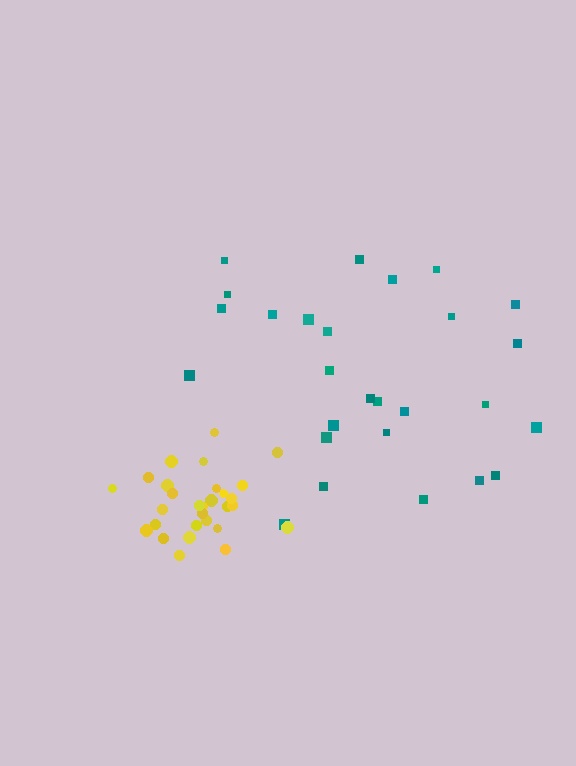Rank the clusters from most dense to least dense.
yellow, teal.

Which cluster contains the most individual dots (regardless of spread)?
Yellow (29).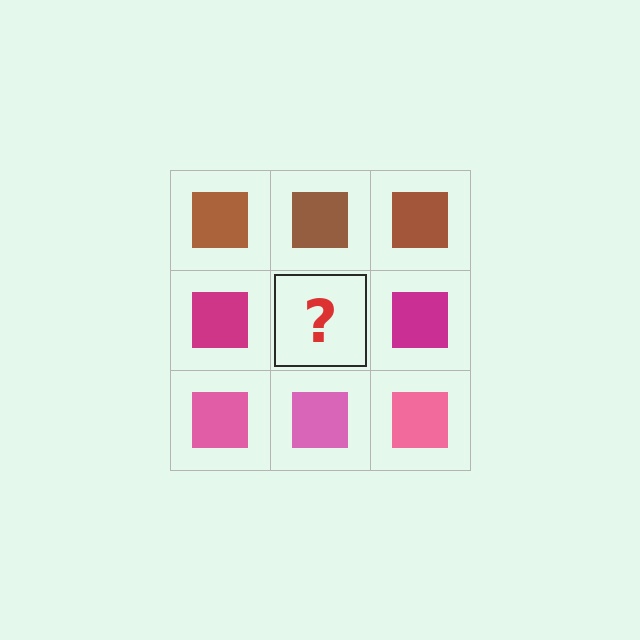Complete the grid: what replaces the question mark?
The question mark should be replaced with a magenta square.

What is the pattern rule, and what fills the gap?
The rule is that each row has a consistent color. The gap should be filled with a magenta square.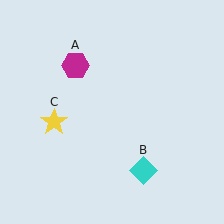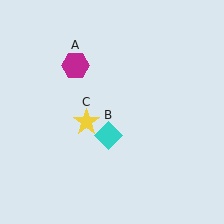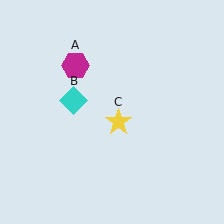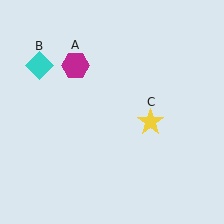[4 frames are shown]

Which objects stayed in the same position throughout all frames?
Magenta hexagon (object A) remained stationary.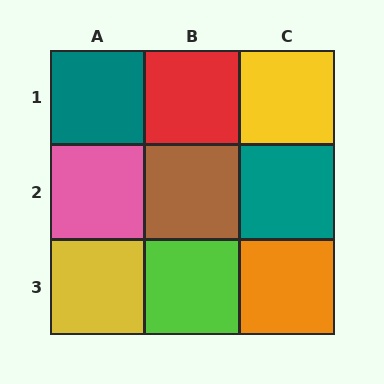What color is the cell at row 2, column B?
Brown.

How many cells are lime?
1 cell is lime.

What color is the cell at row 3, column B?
Lime.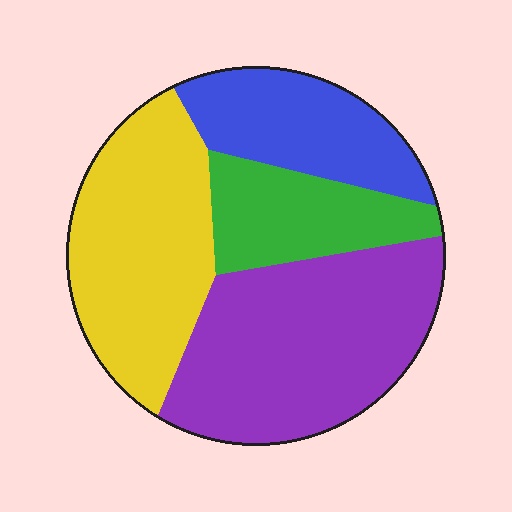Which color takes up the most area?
Purple, at roughly 35%.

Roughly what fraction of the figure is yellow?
Yellow takes up about one third (1/3) of the figure.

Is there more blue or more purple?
Purple.